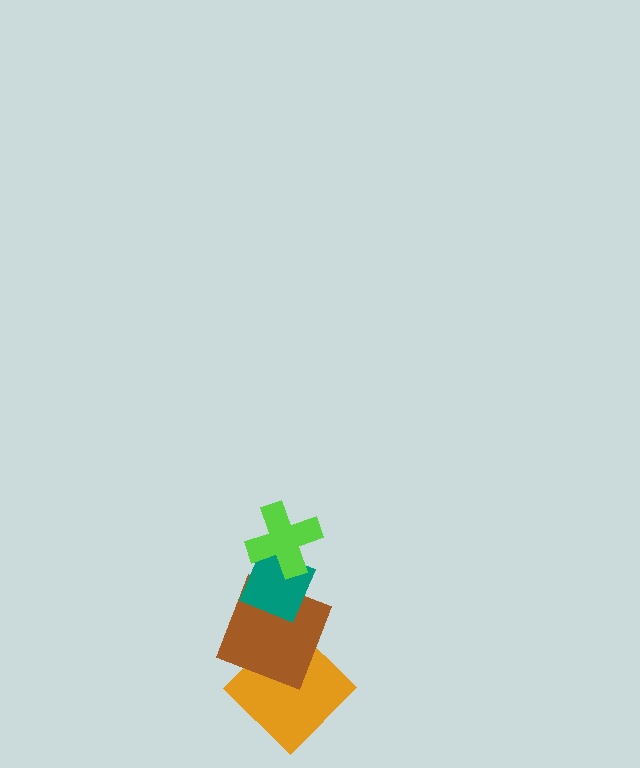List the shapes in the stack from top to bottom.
From top to bottom: the lime cross, the teal diamond, the brown square, the orange diamond.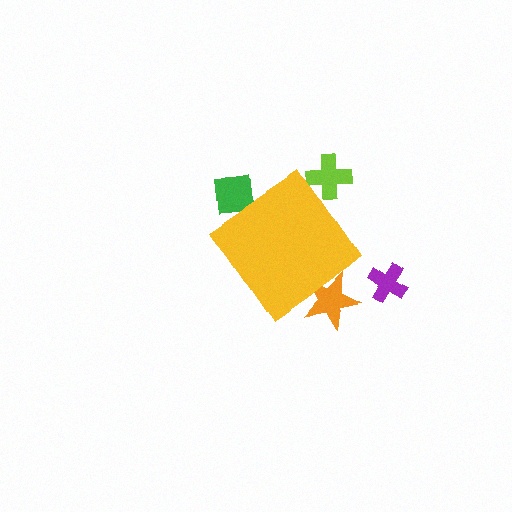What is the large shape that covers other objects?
A yellow diamond.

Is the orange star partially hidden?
Yes, the orange star is partially hidden behind the yellow diamond.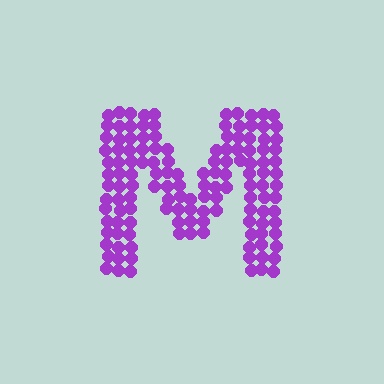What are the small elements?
The small elements are circles.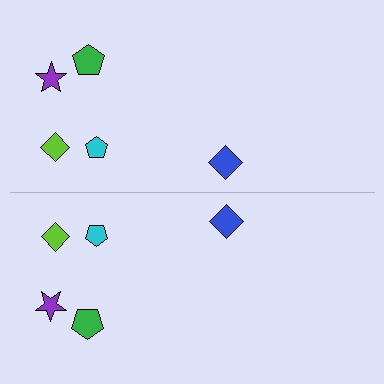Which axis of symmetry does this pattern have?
The pattern has a horizontal axis of symmetry running through the center of the image.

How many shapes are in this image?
There are 10 shapes in this image.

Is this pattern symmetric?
Yes, this pattern has bilateral (reflection) symmetry.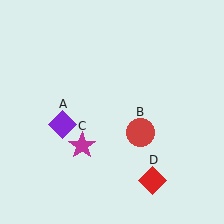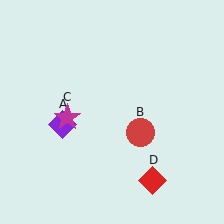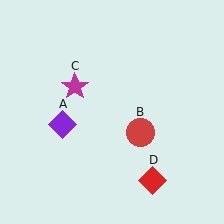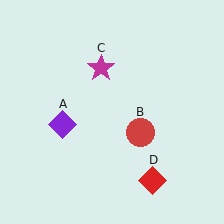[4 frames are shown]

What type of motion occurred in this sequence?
The magenta star (object C) rotated clockwise around the center of the scene.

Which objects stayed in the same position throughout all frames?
Purple diamond (object A) and red circle (object B) and red diamond (object D) remained stationary.